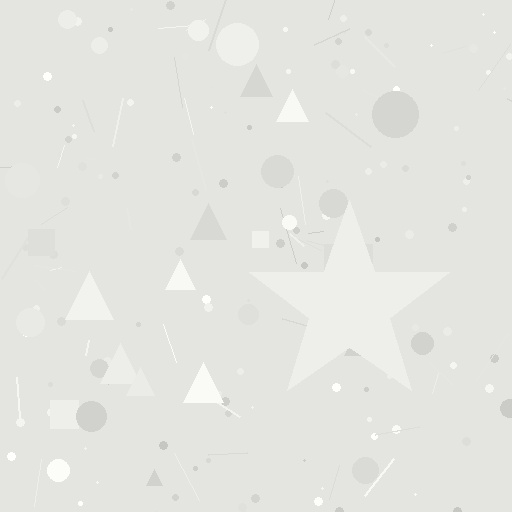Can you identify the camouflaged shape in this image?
The camouflaged shape is a star.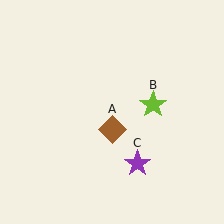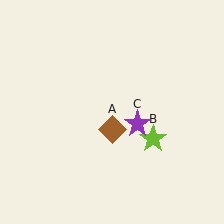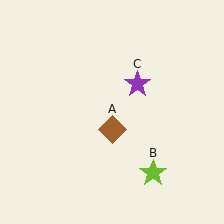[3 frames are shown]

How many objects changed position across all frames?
2 objects changed position: lime star (object B), purple star (object C).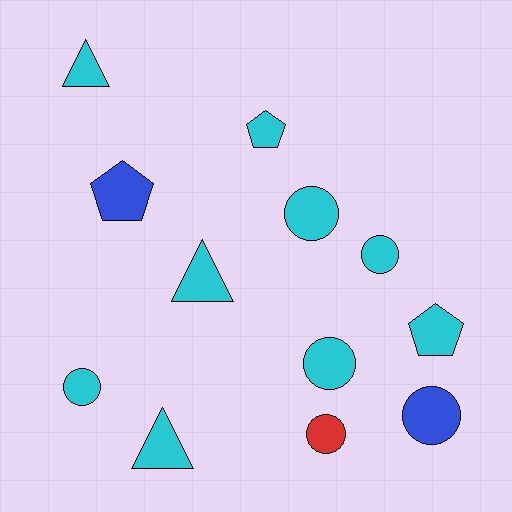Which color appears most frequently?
Cyan, with 9 objects.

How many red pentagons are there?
There are no red pentagons.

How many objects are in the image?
There are 12 objects.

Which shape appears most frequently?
Circle, with 6 objects.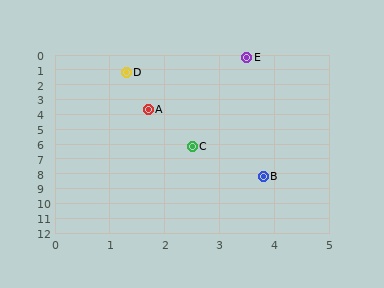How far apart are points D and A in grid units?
Points D and A are about 2.5 grid units apart.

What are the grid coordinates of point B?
Point B is at approximately (3.8, 8.2).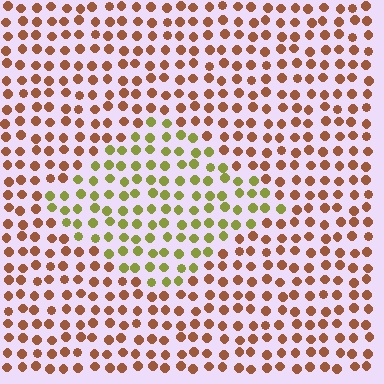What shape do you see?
I see a diamond.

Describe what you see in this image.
The image is filled with small brown elements in a uniform arrangement. A diamond-shaped region is visible where the elements are tinted to a slightly different hue, forming a subtle color boundary.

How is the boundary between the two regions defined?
The boundary is defined purely by a slight shift in hue (about 55 degrees). Spacing, size, and orientation are identical on both sides.